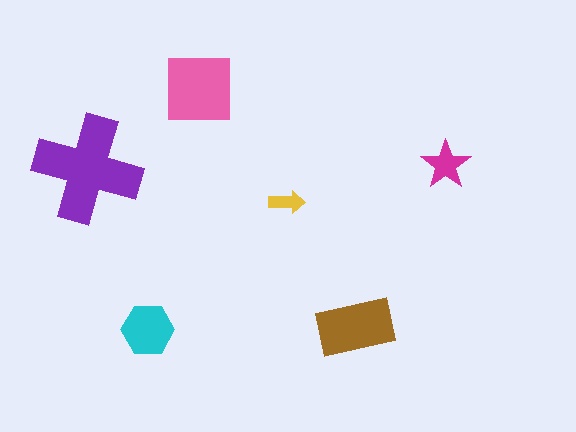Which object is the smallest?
The yellow arrow.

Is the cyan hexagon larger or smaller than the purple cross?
Smaller.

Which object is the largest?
The purple cross.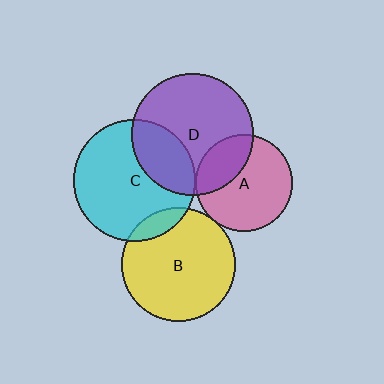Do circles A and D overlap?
Yes.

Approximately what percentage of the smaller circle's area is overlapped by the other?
Approximately 30%.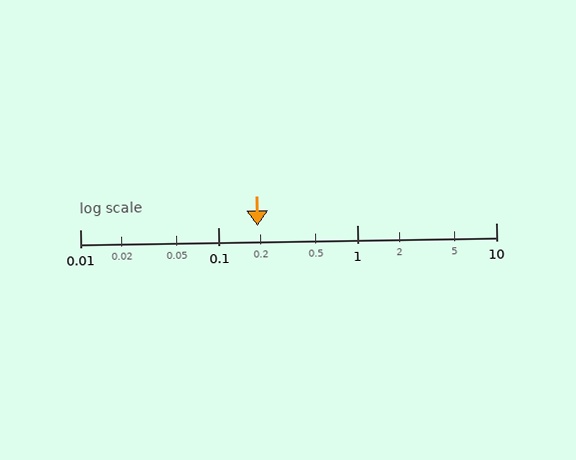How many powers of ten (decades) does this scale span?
The scale spans 3 decades, from 0.01 to 10.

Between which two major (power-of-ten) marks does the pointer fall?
The pointer is between 0.1 and 1.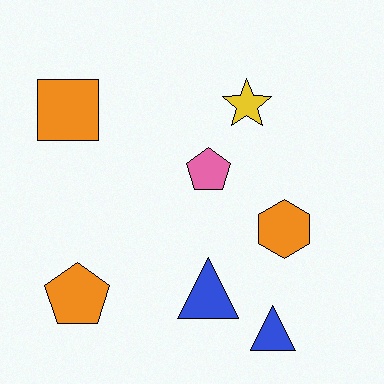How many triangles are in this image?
There are 2 triangles.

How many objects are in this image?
There are 7 objects.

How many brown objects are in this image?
There are no brown objects.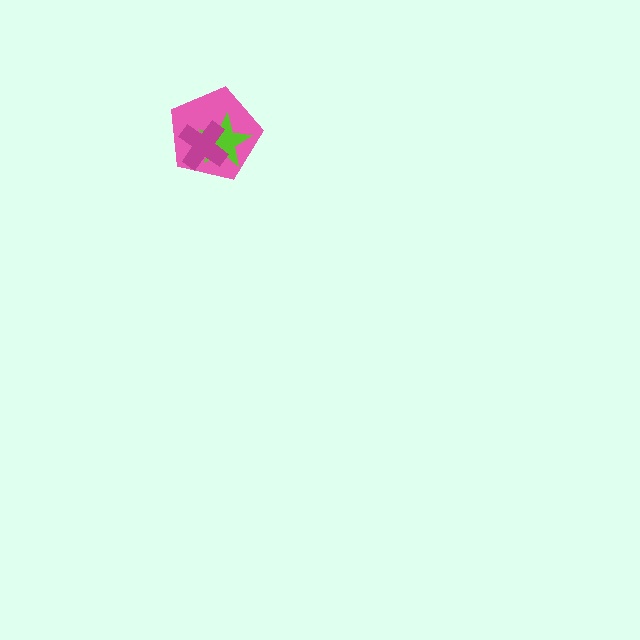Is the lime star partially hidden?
Yes, it is partially covered by another shape.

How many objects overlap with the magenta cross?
2 objects overlap with the magenta cross.